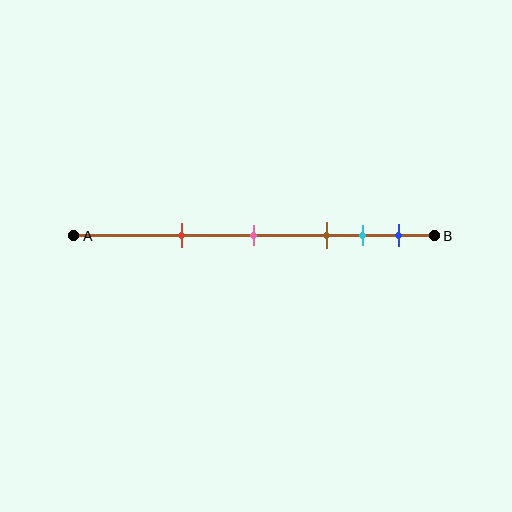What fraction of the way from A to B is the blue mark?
The blue mark is approximately 90% (0.9) of the way from A to B.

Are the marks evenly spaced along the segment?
No, the marks are not evenly spaced.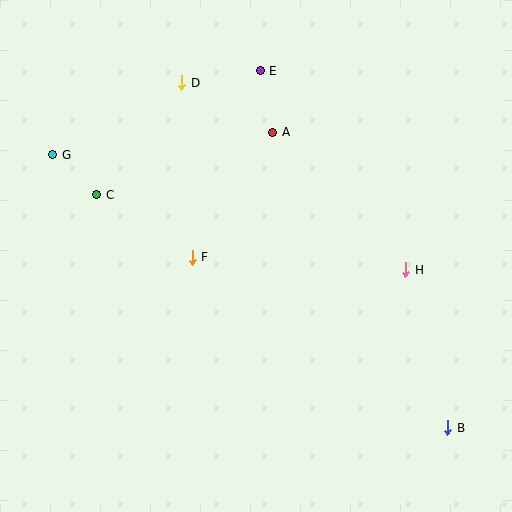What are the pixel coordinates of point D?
Point D is at (182, 83).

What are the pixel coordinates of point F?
Point F is at (192, 257).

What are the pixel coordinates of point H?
Point H is at (406, 270).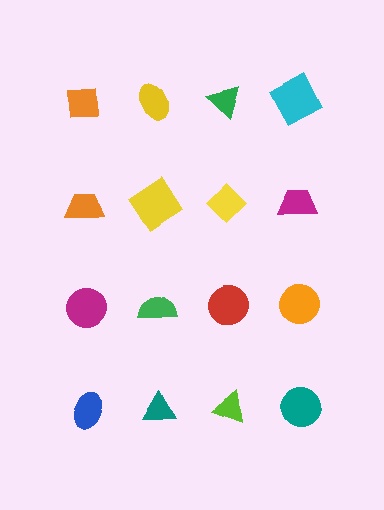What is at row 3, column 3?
A red circle.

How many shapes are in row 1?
4 shapes.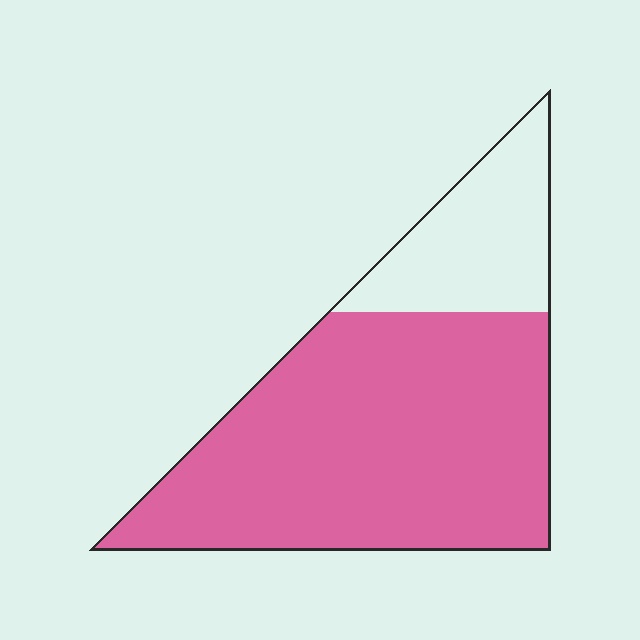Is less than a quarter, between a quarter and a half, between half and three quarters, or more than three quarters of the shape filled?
More than three quarters.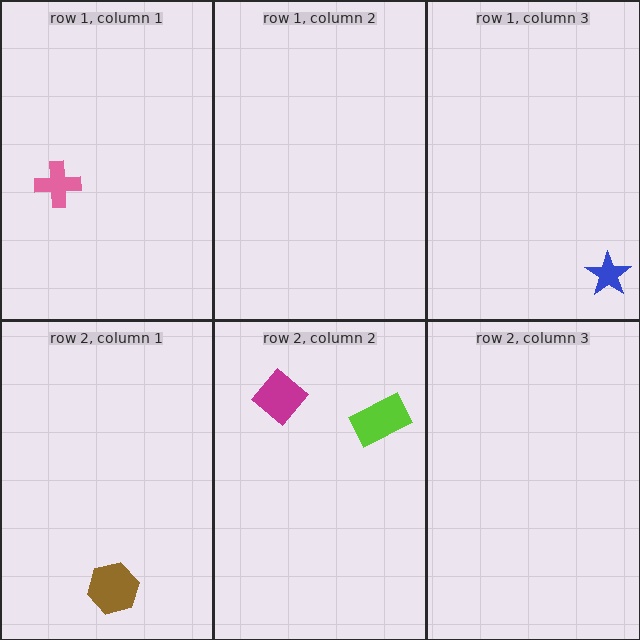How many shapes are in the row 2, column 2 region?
2.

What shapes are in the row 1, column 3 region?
The blue star.